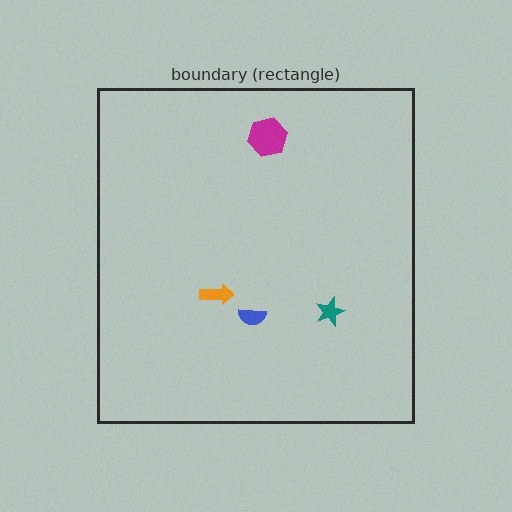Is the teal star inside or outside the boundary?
Inside.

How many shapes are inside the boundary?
4 inside, 0 outside.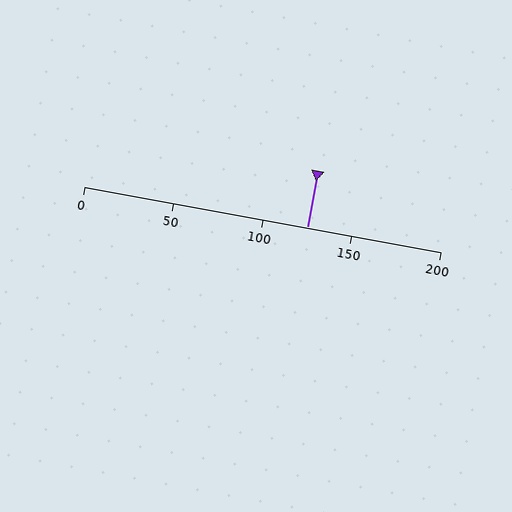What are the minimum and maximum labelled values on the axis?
The axis runs from 0 to 200.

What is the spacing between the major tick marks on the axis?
The major ticks are spaced 50 apart.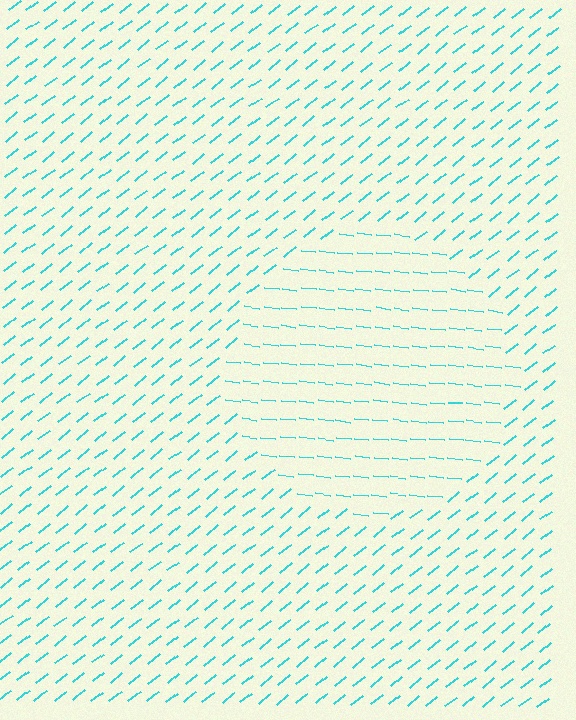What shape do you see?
I see a circle.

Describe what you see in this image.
The image is filled with small cyan line segments. A circle region in the image has lines oriented differently from the surrounding lines, creating a visible texture boundary.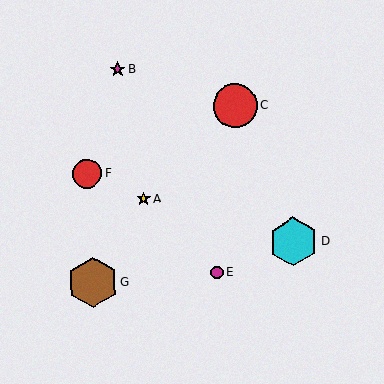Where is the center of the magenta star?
The center of the magenta star is at (118, 70).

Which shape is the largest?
The brown hexagon (labeled G) is the largest.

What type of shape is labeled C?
Shape C is a red circle.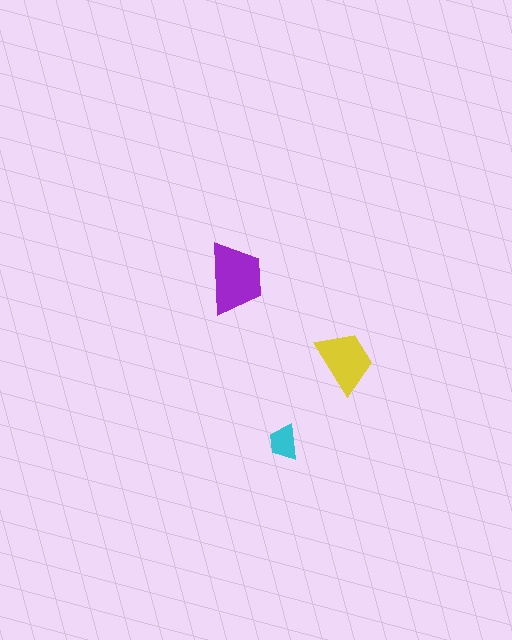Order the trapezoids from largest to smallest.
the purple one, the yellow one, the cyan one.